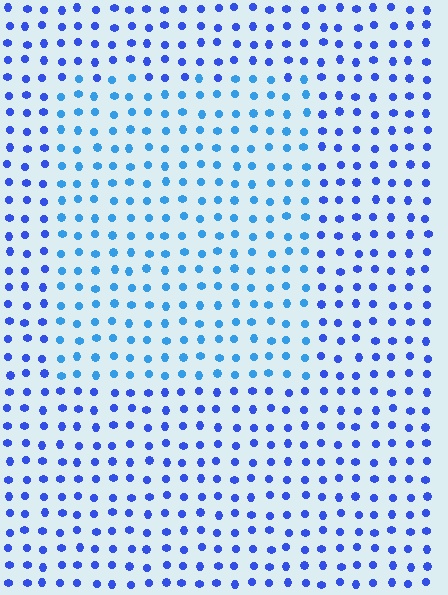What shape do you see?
I see a rectangle.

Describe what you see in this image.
The image is filled with small blue elements in a uniform arrangement. A rectangle-shaped region is visible where the elements are tinted to a slightly different hue, forming a subtle color boundary.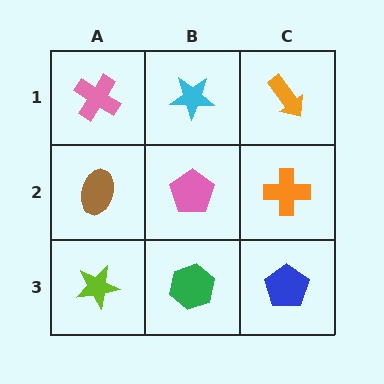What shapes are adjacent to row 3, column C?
An orange cross (row 2, column C), a green hexagon (row 3, column B).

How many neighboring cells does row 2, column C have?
3.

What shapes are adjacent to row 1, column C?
An orange cross (row 2, column C), a cyan star (row 1, column B).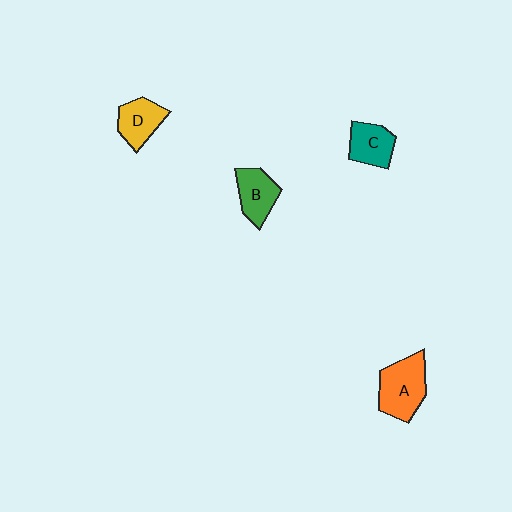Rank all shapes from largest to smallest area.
From largest to smallest: A (orange), B (green), D (yellow), C (teal).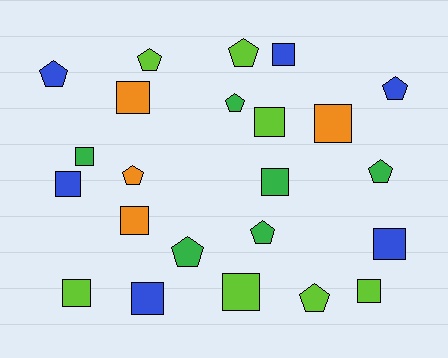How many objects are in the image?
There are 23 objects.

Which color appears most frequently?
Lime, with 7 objects.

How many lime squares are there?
There are 4 lime squares.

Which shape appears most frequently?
Square, with 13 objects.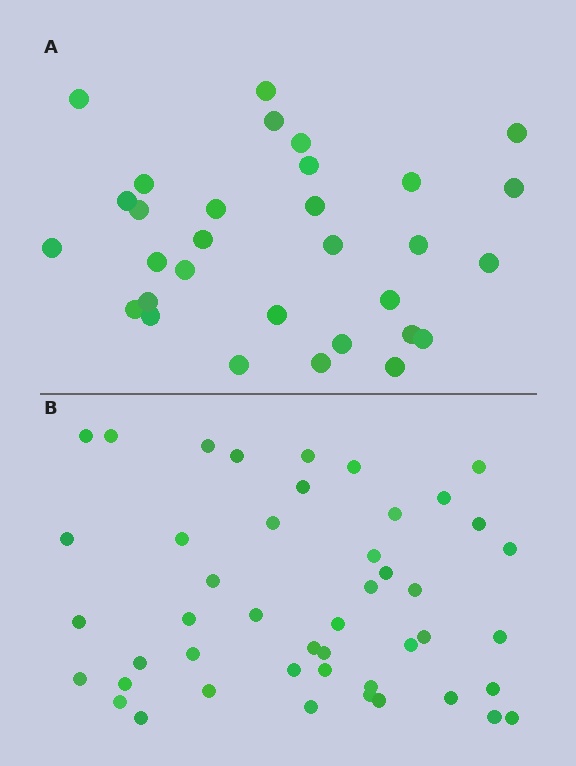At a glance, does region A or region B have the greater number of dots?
Region B (the bottom region) has more dots.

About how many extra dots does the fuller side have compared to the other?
Region B has approximately 15 more dots than region A.